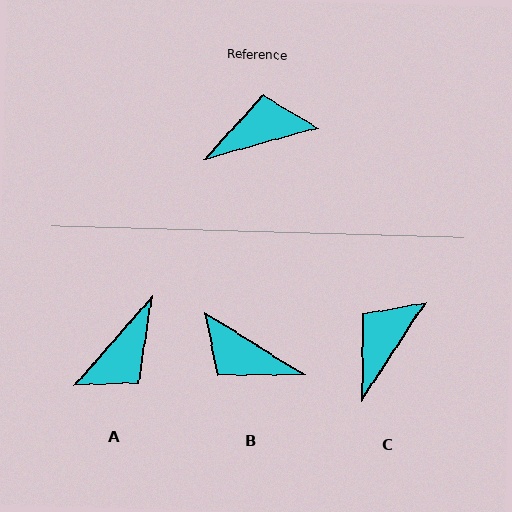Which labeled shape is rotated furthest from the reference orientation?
A, about 146 degrees away.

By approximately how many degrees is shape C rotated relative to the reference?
Approximately 42 degrees counter-clockwise.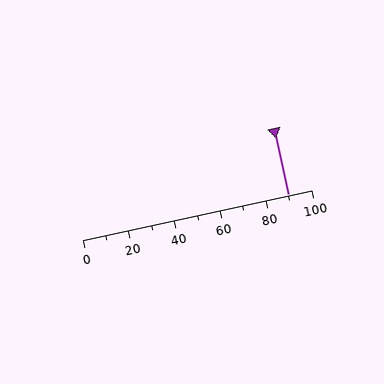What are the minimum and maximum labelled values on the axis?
The axis runs from 0 to 100.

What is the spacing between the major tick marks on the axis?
The major ticks are spaced 20 apart.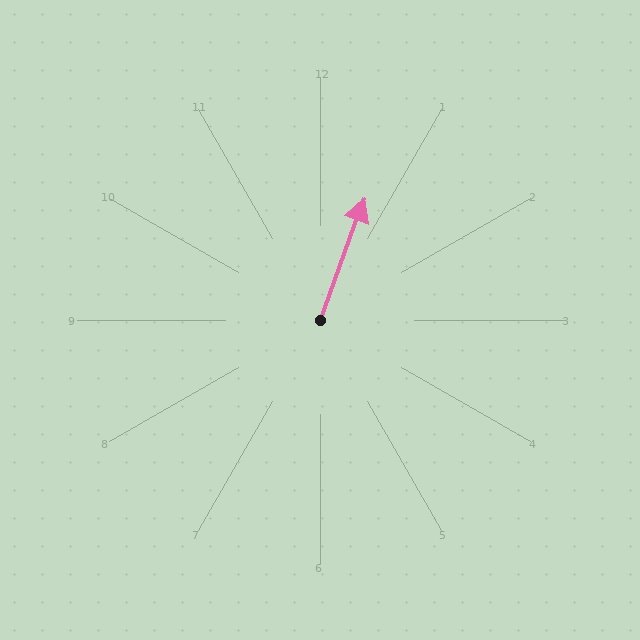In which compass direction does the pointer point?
North.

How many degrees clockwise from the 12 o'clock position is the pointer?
Approximately 20 degrees.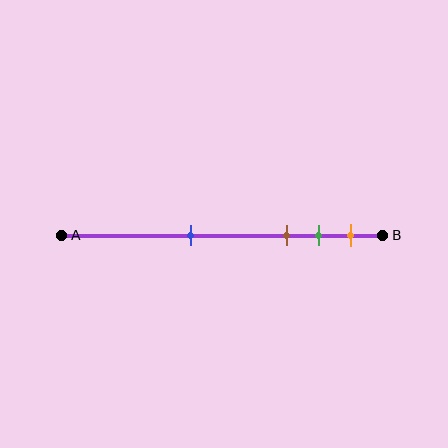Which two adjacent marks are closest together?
The green and orange marks are the closest adjacent pair.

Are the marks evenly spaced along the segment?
No, the marks are not evenly spaced.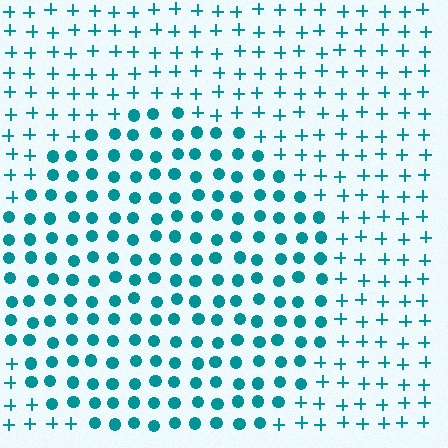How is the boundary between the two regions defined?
The boundary is defined by a change in element shape: circles inside vs. plus signs outside. All elements share the same color and spacing.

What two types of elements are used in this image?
The image uses circles inside the circle region and plus signs outside it.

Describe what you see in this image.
The image is filled with small teal elements arranged in a uniform grid. A circle-shaped region contains circles, while the surrounding area contains plus signs. The boundary is defined purely by the change in element shape.